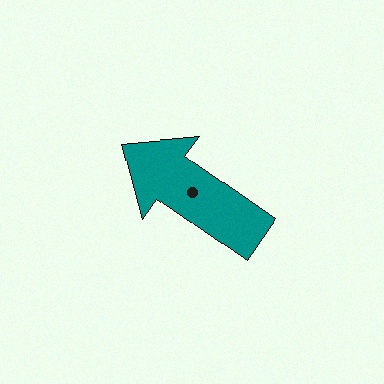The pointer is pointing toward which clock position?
Roughly 10 o'clock.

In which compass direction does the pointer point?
Northwest.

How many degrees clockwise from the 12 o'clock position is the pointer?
Approximately 305 degrees.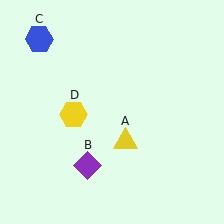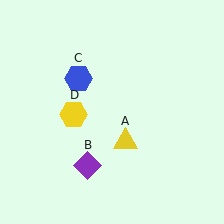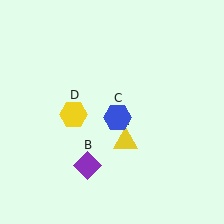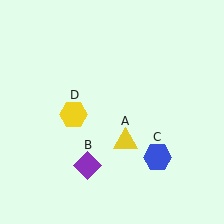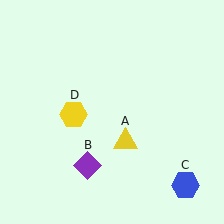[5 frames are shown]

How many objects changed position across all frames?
1 object changed position: blue hexagon (object C).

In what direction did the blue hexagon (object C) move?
The blue hexagon (object C) moved down and to the right.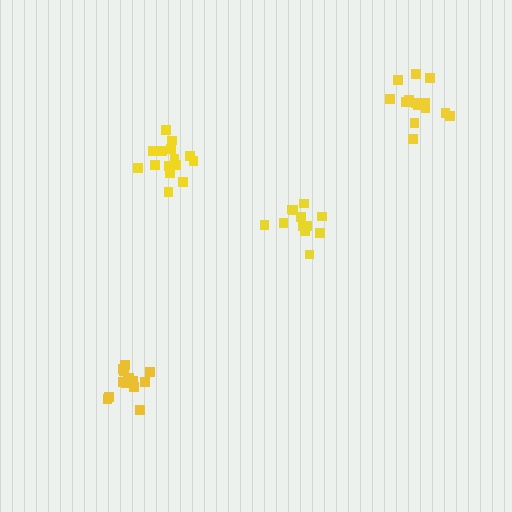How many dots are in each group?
Group 1: 12 dots, Group 2: 15 dots, Group 3: 15 dots, Group 4: 14 dots (56 total).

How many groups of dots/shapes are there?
There are 4 groups.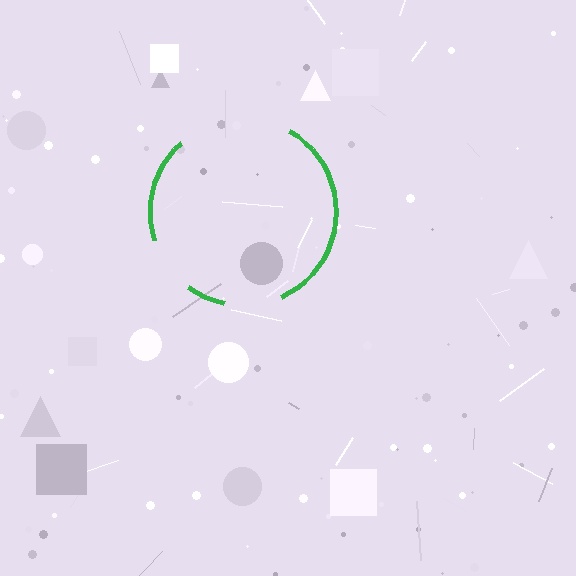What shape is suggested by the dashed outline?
The dashed outline suggests a circle.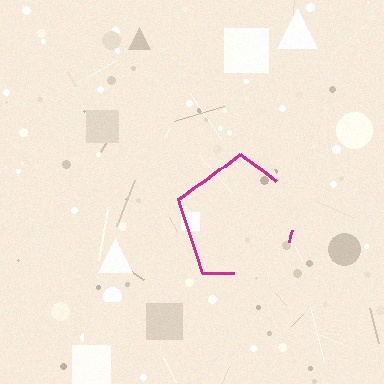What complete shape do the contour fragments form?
The contour fragments form a pentagon.